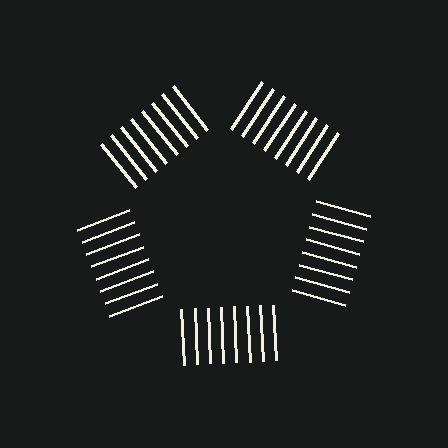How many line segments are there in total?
40 — 8 along each of the 5 edges.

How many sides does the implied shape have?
5 sides — the line-ends trace a pentagon.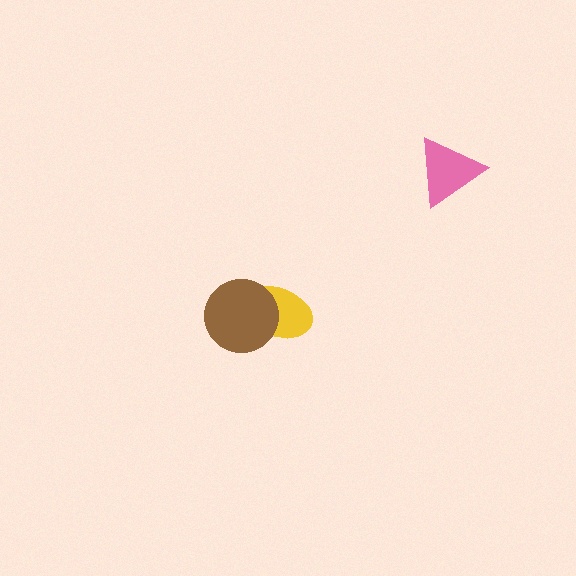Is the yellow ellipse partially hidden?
Yes, it is partially covered by another shape.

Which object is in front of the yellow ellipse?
The brown circle is in front of the yellow ellipse.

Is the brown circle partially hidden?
No, no other shape covers it.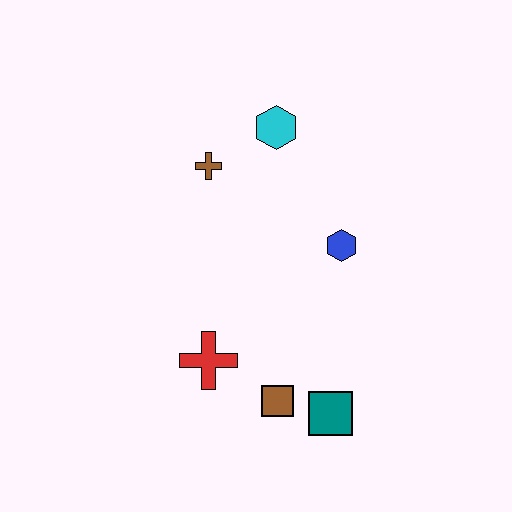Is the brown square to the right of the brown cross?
Yes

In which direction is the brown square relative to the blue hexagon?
The brown square is below the blue hexagon.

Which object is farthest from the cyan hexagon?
The teal square is farthest from the cyan hexagon.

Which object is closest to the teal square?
The brown square is closest to the teal square.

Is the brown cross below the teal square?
No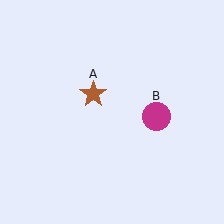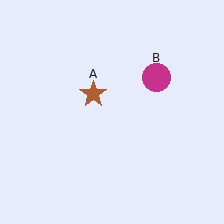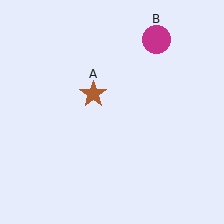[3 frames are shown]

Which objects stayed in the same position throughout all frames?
Brown star (object A) remained stationary.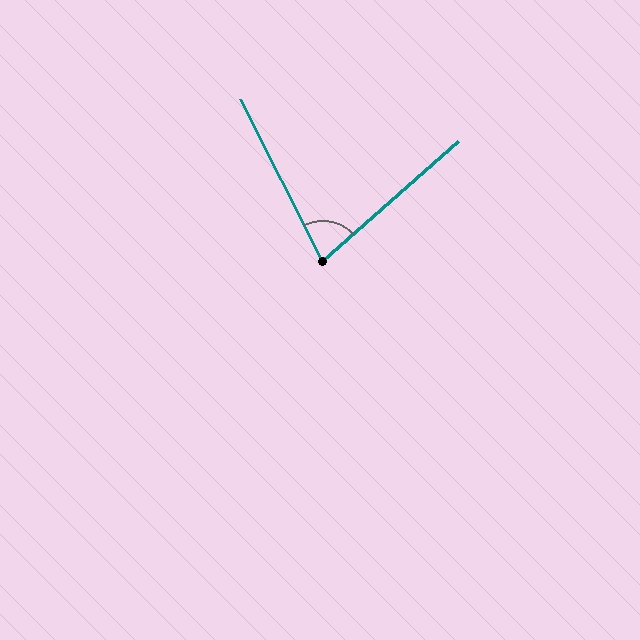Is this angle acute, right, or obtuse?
It is acute.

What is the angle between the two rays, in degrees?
Approximately 75 degrees.